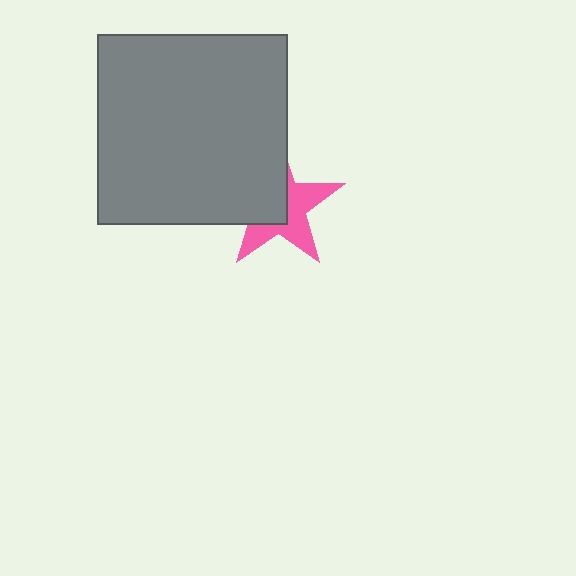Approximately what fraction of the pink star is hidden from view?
Roughly 49% of the pink star is hidden behind the gray square.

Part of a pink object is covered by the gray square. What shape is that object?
It is a star.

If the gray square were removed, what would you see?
You would see the complete pink star.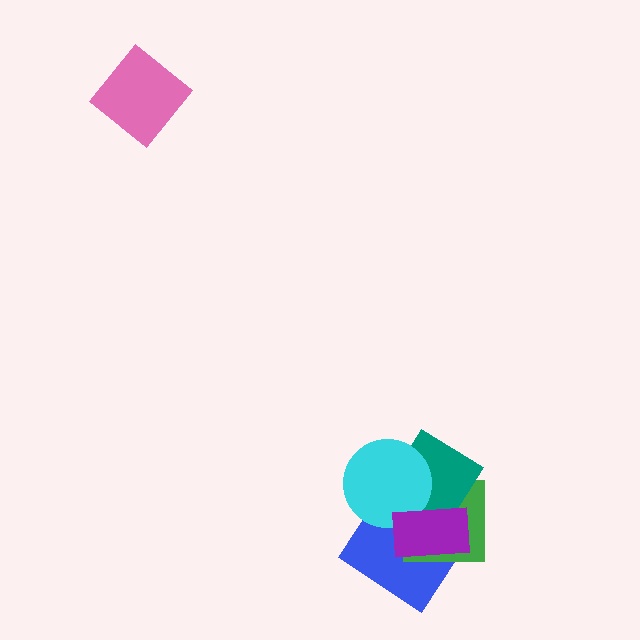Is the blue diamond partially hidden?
Yes, it is partially covered by another shape.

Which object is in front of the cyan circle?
The purple rectangle is in front of the cyan circle.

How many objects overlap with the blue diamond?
4 objects overlap with the blue diamond.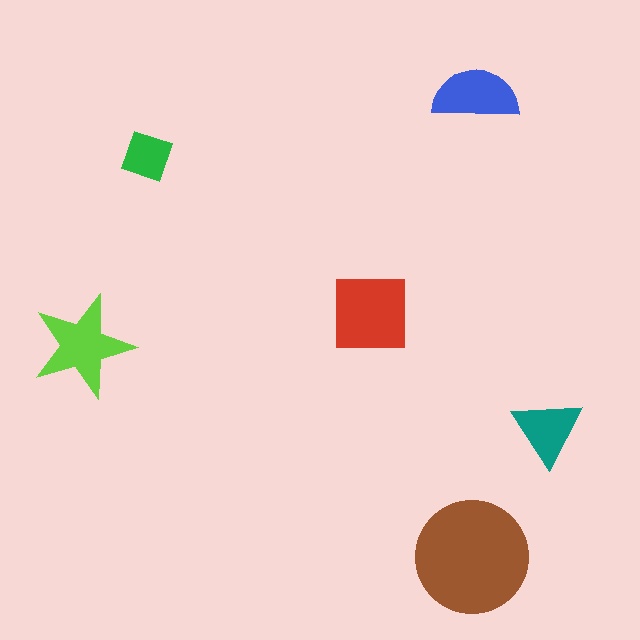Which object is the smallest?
The green diamond.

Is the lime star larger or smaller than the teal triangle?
Larger.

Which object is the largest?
The brown circle.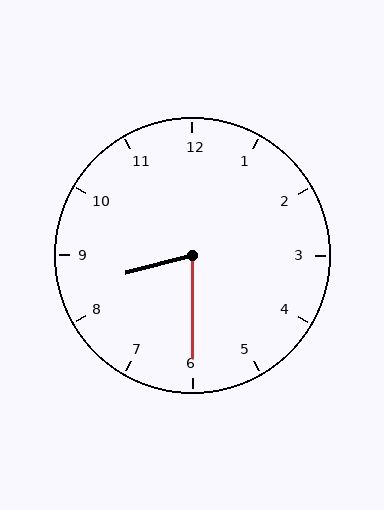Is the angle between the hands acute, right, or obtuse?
It is acute.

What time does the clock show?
8:30.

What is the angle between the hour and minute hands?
Approximately 75 degrees.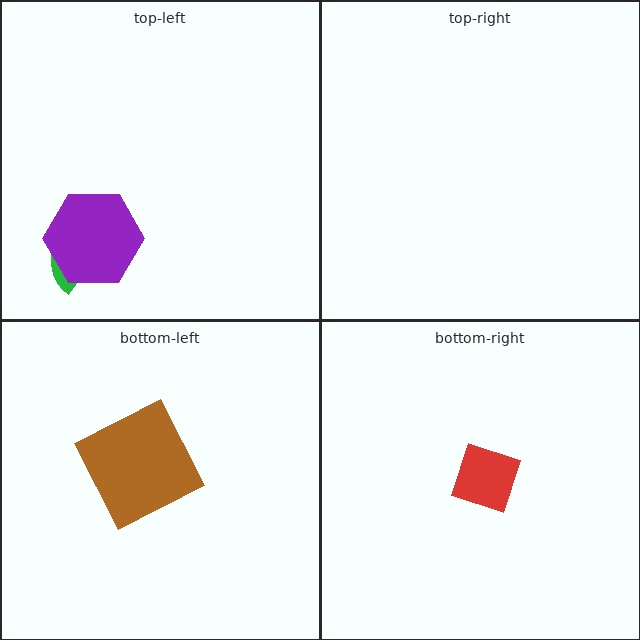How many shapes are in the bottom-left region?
1.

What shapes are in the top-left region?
The green semicircle, the purple hexagon.